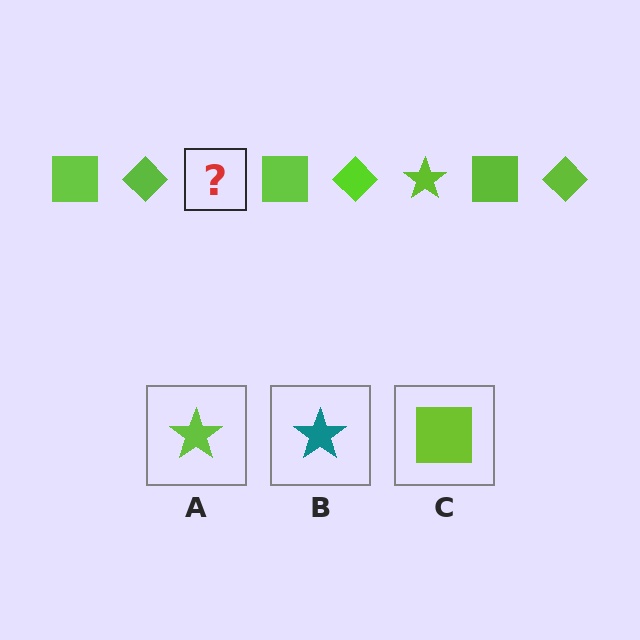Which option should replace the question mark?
Option A.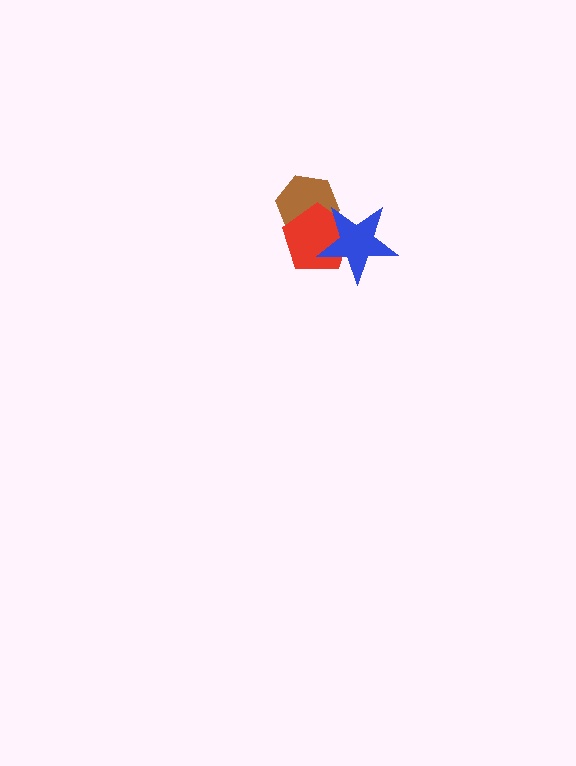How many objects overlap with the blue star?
2 objects overlap with the blue star.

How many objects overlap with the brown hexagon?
2 objects overlap with the brown hexagon.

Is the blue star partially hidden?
No, no other shape covers it.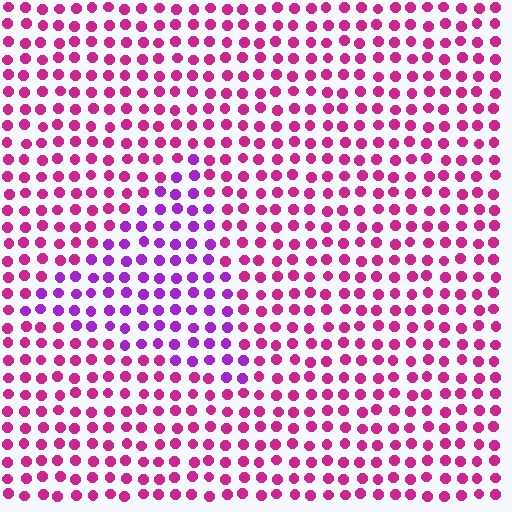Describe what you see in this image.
The image is filled with small magenta elements in a uniform arrangement. A triangle-shaped region is visible where the elements are tinted to a slightly different hue, forming a subtle color boundary.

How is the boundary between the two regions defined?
The boundary is defined purely by a slight shift in hue (about 36 degrees). Spacing, size, and orientation are identical on both sides.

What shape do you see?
I see a triangle.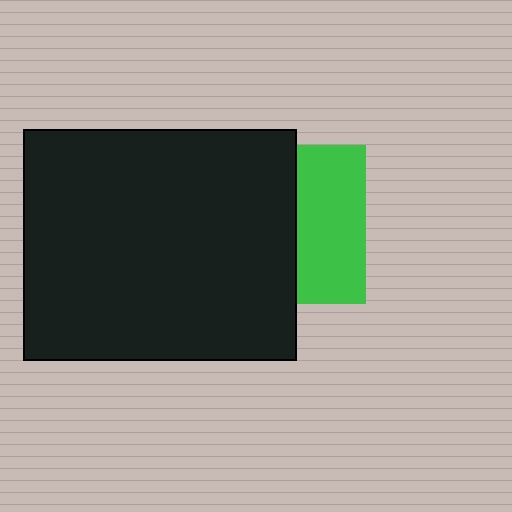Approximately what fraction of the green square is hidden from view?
Roughly 57% of the green square is hidden behind the black rectangle.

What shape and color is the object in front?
The object in front is a black rectangle.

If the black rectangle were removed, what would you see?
You would see the complete green square.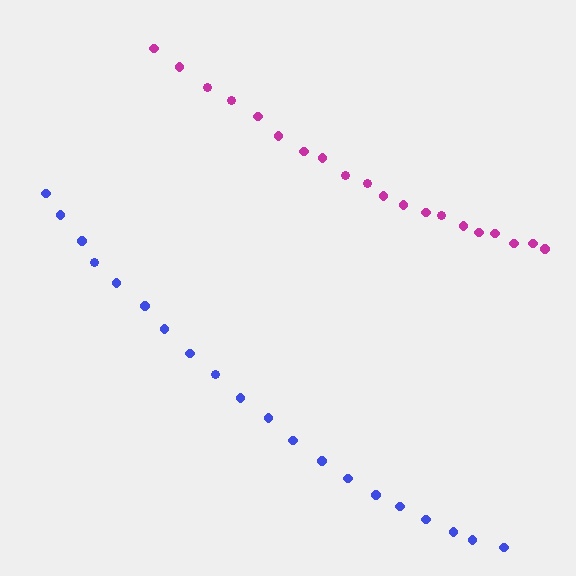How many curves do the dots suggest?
There are 2 distinct paths.